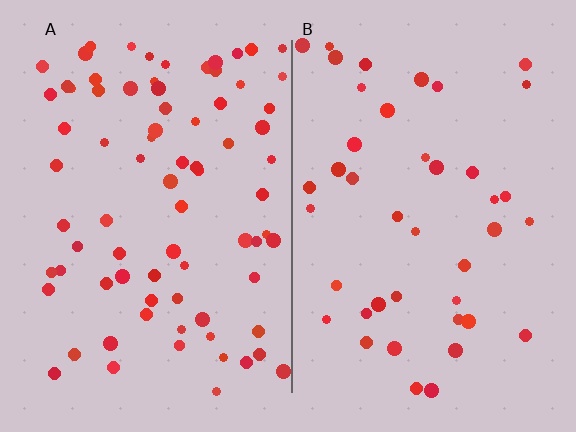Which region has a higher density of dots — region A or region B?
A (the left).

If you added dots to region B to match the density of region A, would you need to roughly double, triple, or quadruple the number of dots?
Approximately double.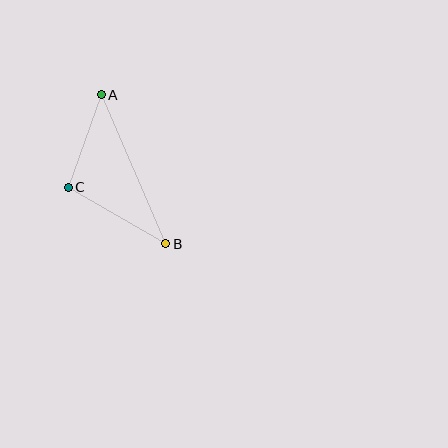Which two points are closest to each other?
Points A and C are closest to each other.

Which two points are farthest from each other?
Points A and B are farthest from each other.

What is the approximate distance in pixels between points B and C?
The distance between B and C is approximately 112 pixels.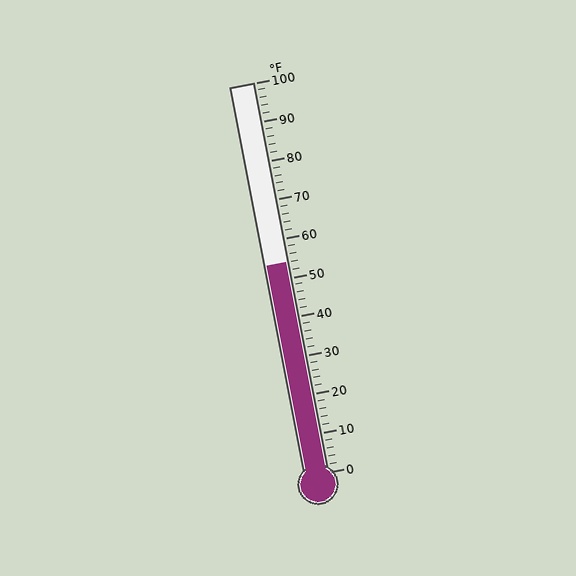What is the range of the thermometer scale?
The thermometer scale ranges from 0°F to 100°F.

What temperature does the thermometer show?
The thermometer shows approximately 54°F.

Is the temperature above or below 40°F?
The temperature is above 40°F.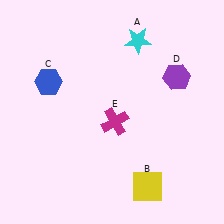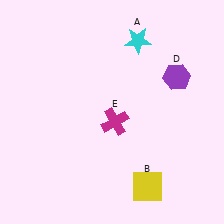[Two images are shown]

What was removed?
The blue hexagon (C) was removed in Image 2.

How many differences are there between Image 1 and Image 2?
There is 1 difference between the two images.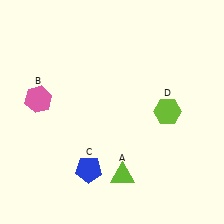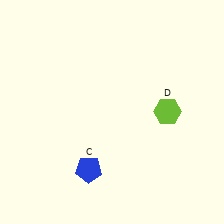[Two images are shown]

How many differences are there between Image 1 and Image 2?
There are 2 differences between the two images.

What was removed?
The pink hexagon (B), the lime triangle (A) were removed in Image 2.